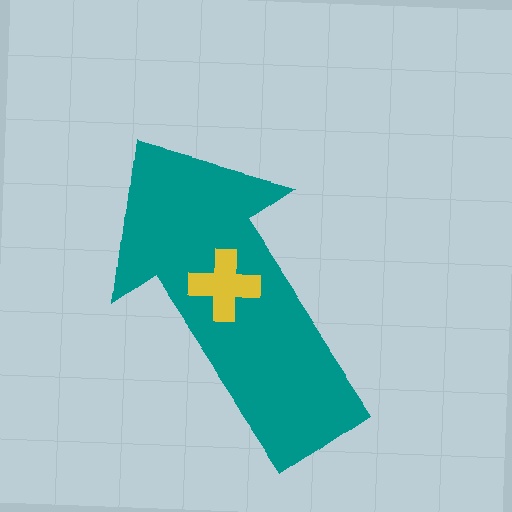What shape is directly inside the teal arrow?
The yellow cross.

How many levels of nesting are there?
2.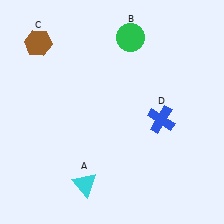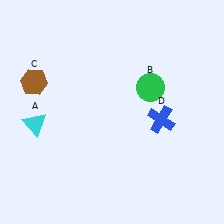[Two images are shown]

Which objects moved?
The objects that moved are: the cyan triangle (A), the green circle (B), the brown hexagon (C).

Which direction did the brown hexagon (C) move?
The brown hexagon (C) moved down.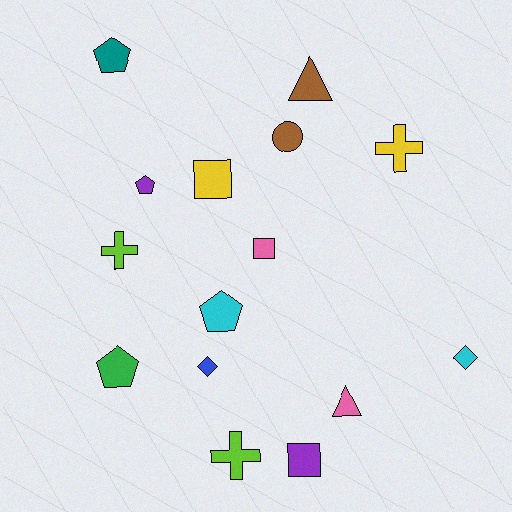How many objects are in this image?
There are 15 objects.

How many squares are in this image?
There are 3 squares.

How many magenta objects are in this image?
There are no magenta objects.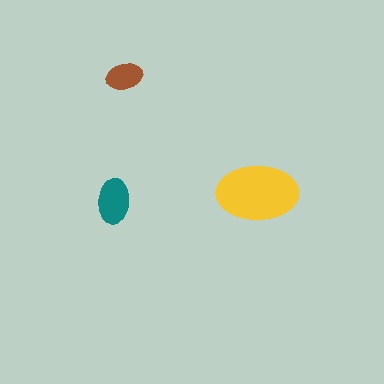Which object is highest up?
The brown ellipse is topmost.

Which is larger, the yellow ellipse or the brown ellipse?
The yellow one.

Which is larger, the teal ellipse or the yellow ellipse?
The yellow one.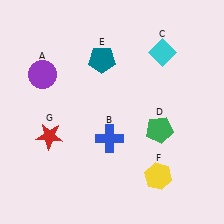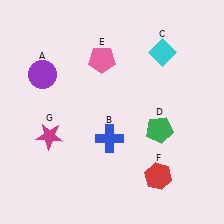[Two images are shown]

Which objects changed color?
E changed from teal to pink. F changed from yellow to red. G changed from red to magenta.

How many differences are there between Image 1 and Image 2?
There are 3 differences between the two images.